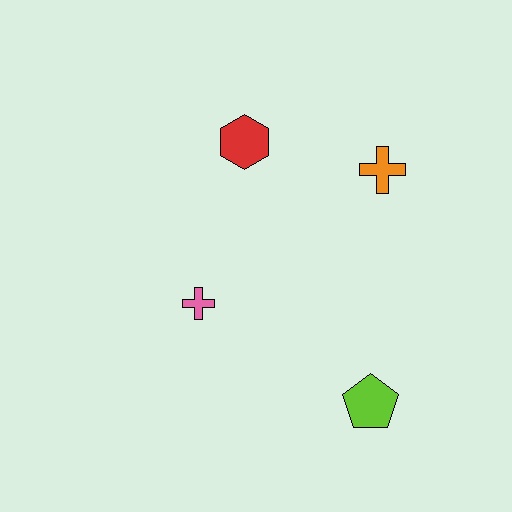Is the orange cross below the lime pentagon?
No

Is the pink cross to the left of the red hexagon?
Yes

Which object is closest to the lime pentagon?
The pink cross is closest to the lime pentagon.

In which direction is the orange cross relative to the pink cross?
The orange cross is to the right of the pink cross.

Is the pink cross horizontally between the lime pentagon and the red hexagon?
No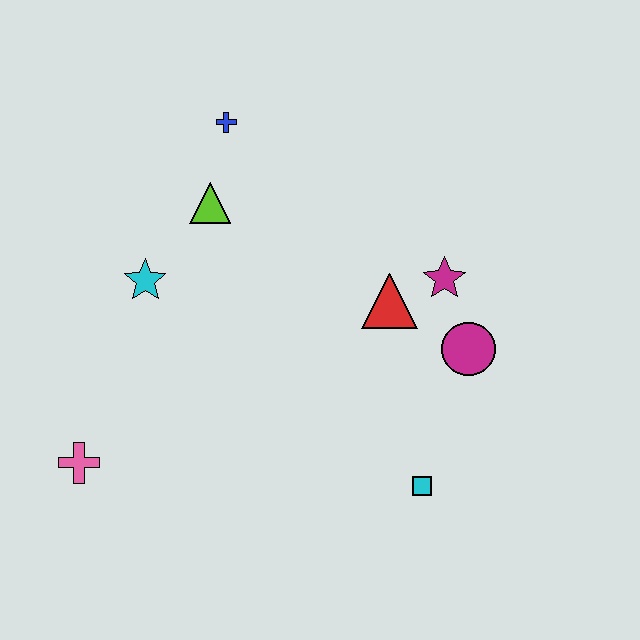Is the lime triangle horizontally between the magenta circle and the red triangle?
No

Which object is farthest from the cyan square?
The blue cross is farthest from the cyan square.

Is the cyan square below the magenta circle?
Yes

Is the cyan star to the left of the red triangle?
Yes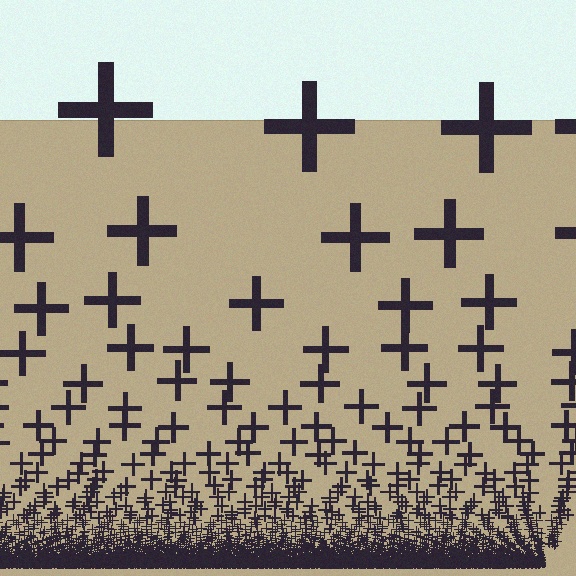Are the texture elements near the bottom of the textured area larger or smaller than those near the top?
Smaller. The gradient is inverted — elements near the bottom are smaller and denser.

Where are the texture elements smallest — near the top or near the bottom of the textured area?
Near the bottom.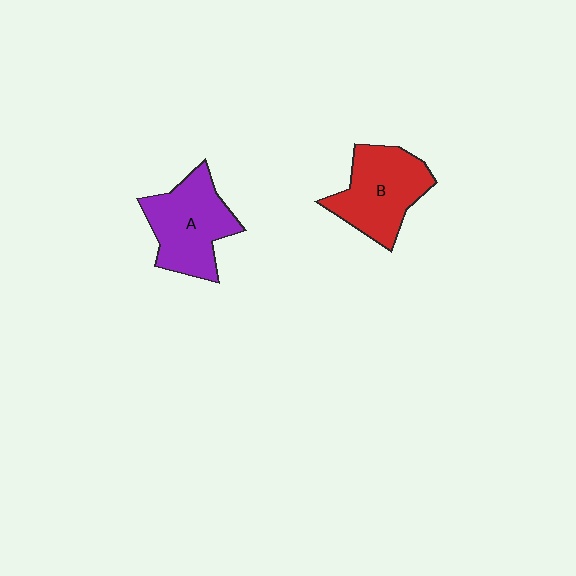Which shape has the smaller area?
Shape B (red).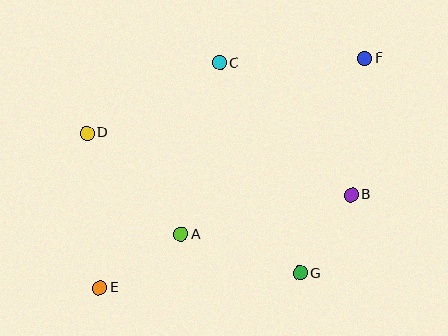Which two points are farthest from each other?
Points E and F are farthest from each other.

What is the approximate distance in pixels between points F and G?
The distance between F and G is approximately 225 pixels.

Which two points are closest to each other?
Points B and G are closest to each other.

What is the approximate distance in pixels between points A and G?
The distance between A and G is approximately 125 pixels.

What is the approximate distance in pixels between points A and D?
The distance between A and D is approximately 138 pixels.